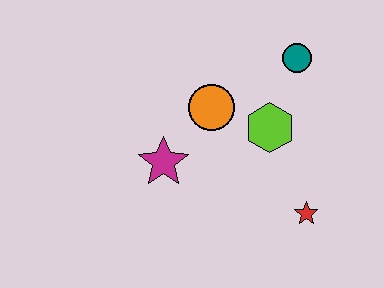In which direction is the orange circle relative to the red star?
The orange circle is above the red star.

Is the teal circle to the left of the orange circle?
No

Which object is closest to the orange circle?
The lime hexagon is closest to the orange circle.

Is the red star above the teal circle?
No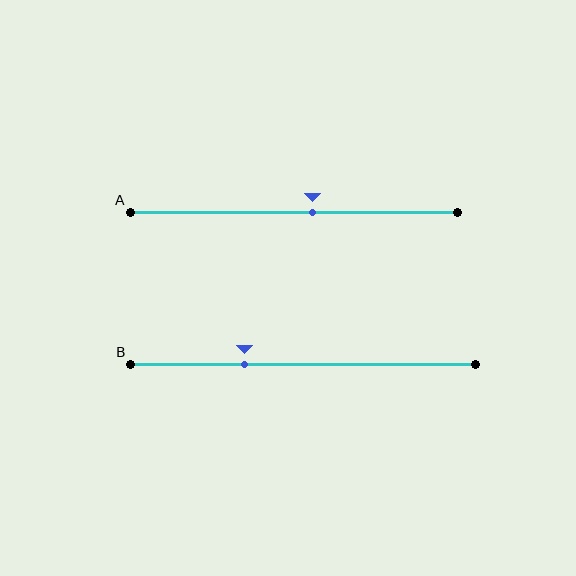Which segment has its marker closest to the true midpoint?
Segment A has its marker closest to the true midpoint.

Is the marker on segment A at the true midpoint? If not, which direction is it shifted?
No, the marker on segment A is shifted to the right by about 6% of the segment length.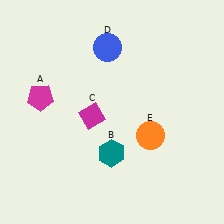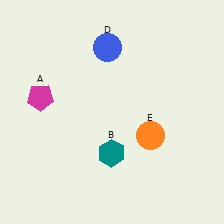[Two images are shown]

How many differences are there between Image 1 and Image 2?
There is 1 difference between the two images.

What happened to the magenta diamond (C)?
The magenta diamond (C) was removed in Image 2. It was in the bottom-left area of Image 1.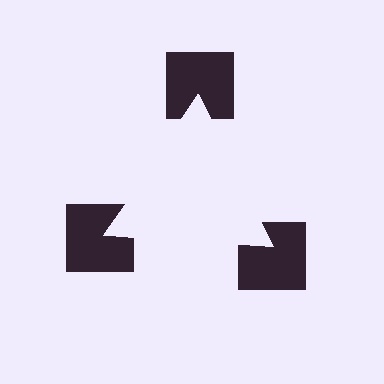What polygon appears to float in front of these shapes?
An illusory triangle — its edges are inferred from the aligned wedge cuts in the notched squares, not physically drawn.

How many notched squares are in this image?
There are 3 — one at each vertex of the illusory triangle.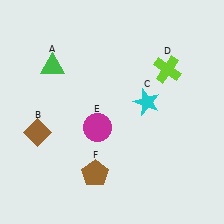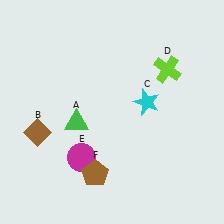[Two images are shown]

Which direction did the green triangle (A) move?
The green triangle (A) moved down.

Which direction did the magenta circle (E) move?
The magenta circle (E) moved down.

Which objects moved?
The objects that moved are: the green triangle (A), the magenta circle (E).